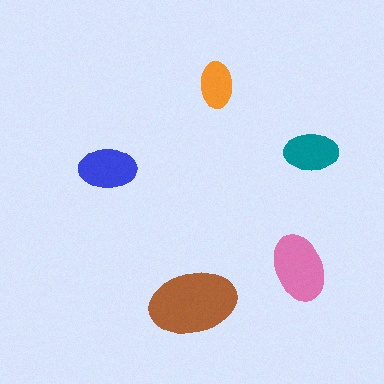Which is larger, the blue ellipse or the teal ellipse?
The blue one.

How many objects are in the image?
There are 5 objects in the image.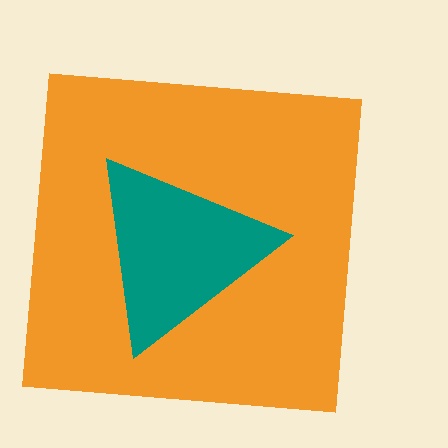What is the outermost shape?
The orange square.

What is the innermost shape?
The teal triangle.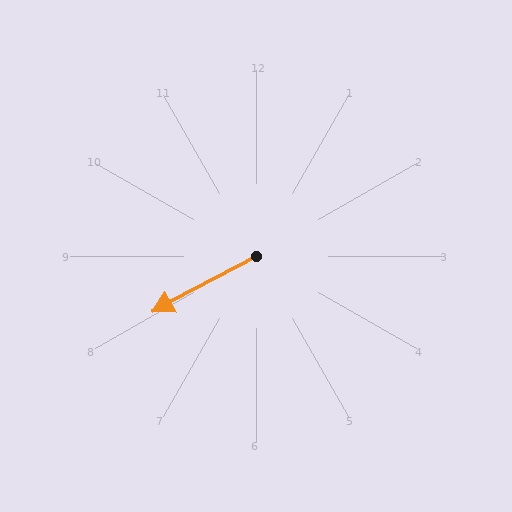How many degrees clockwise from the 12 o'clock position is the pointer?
Approximately 242 degrees.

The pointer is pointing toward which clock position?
Roughly 8 o'clock.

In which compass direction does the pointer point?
Southwest.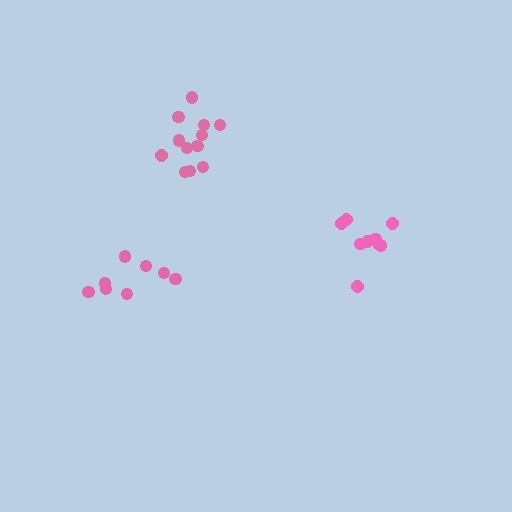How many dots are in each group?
Group 1: 9 dots, Group 2: 8 dots, Group 3: 12 dots (29 total).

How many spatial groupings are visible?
There are 3 spatial groupings.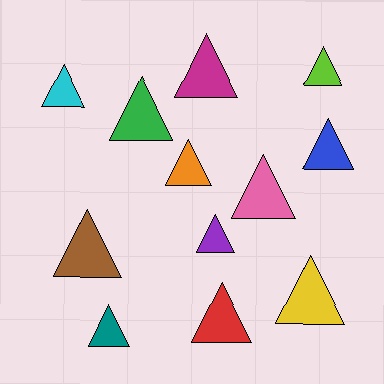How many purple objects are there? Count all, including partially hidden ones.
There is 1 purple object.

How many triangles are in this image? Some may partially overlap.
There are 12 triangles.